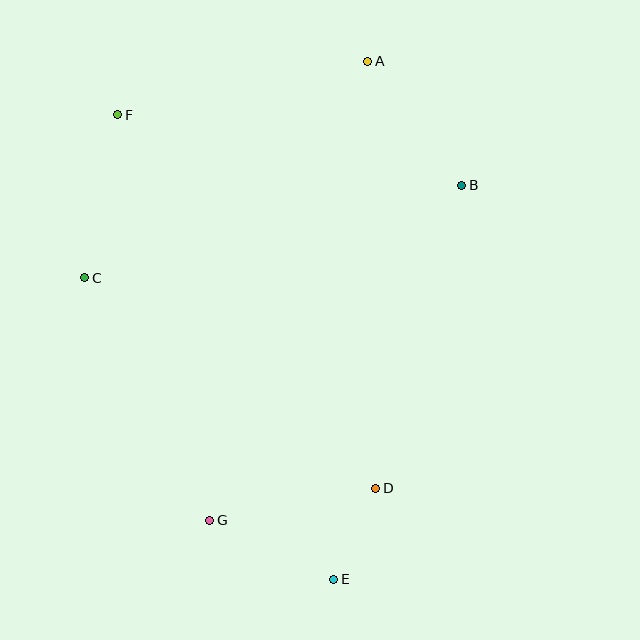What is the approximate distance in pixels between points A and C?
The distance between A and C is approximately 356 pixels.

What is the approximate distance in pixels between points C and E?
The distance between C and E is approximately 391 pixels.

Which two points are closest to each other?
Points D and E are closest to each other.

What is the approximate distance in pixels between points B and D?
The distance between B and D is approximately 315 pixels.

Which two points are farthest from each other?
Points A and E are farthest from each other.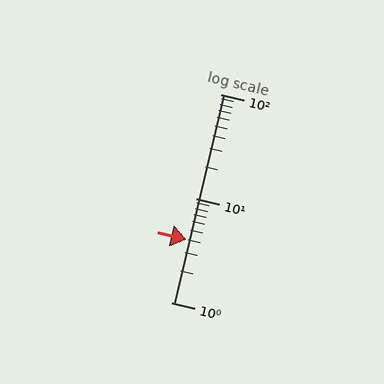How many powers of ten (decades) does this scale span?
The scale spans 2 decades, from 1 to 100.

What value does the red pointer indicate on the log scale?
The pointer indicates approximately 4.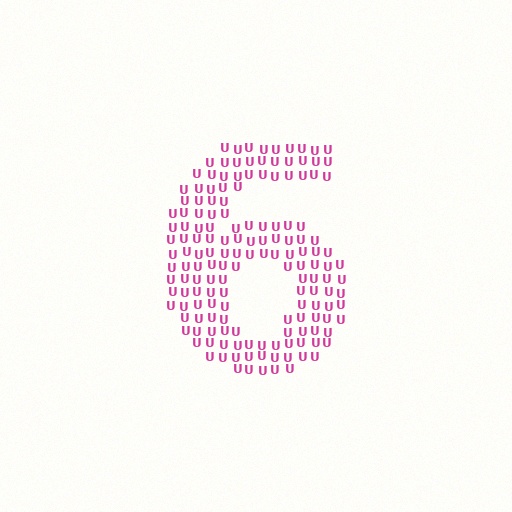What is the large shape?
The large shape is the digit 6.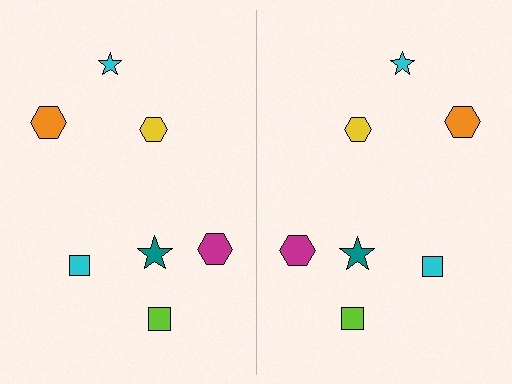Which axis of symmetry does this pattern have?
The pattern has a vertical axis of symmetry running through the center of the image.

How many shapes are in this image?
There are 14 shapes in this image.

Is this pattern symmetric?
Yes, this pattern has bilateral (reflection) symmetry.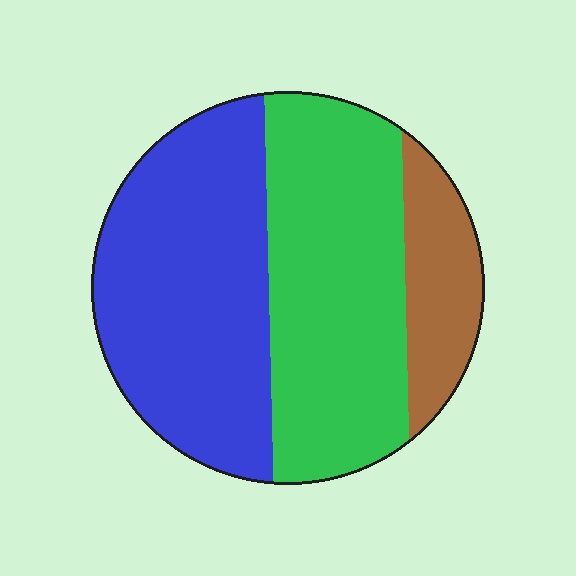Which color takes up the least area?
Brown, at roughly 15%.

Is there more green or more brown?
Green.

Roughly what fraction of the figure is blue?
Blue covers about 45% of the figure.